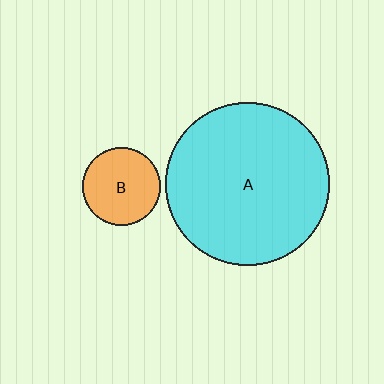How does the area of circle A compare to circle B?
Approximately 4.4 times.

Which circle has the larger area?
Circle A (cyan).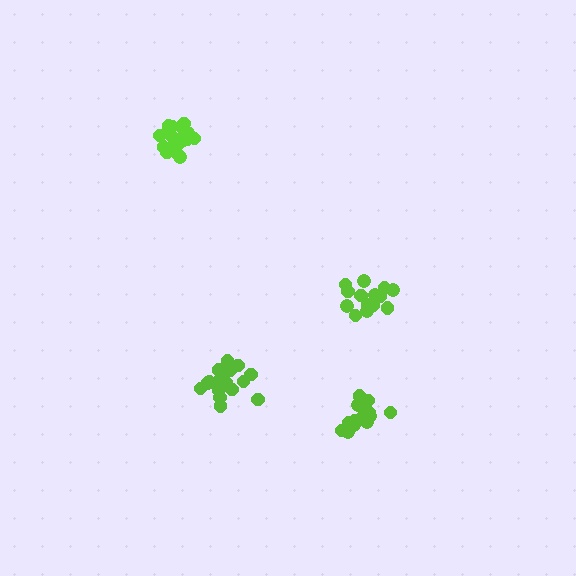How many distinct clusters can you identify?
There are 4 distinct clusters.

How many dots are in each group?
Group 1: 20 dots, Group 2: 14 dots, Group 3: 20 dots, Group 4: 14 dots (68 total).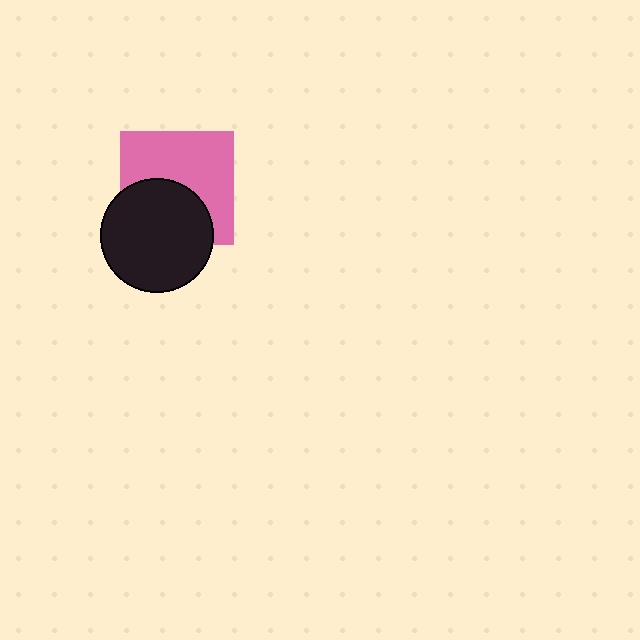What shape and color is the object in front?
The object in front is a black circle.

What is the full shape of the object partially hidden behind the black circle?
The partially hidden object is a pink square.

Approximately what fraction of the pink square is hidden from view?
Roughly 42% of the pink square is hidden behind the black circle.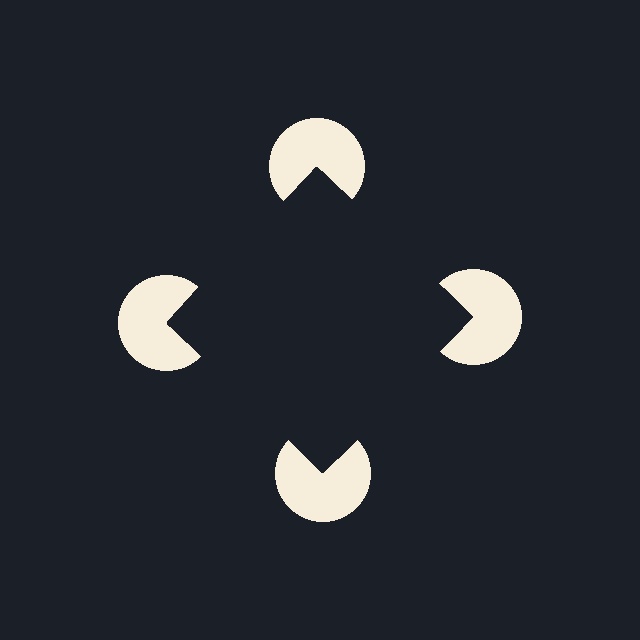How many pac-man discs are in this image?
There are 4 — one at each vertex of the illusory square.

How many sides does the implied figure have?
4 sides.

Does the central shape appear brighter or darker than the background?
It typically appears slightly darker than the background, even though no actual brightness change is drawn.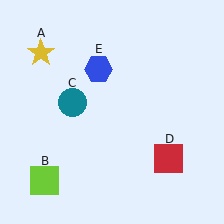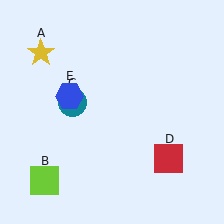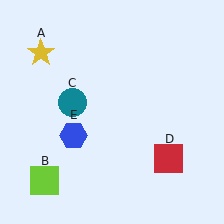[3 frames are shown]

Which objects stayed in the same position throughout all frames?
Yellow star (object A) and lime square (object B) and teal circle (object C) and red square (object D) remained stationary.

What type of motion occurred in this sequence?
The blue hexagon (object E) rotated counterclockwise around the center of the scene.